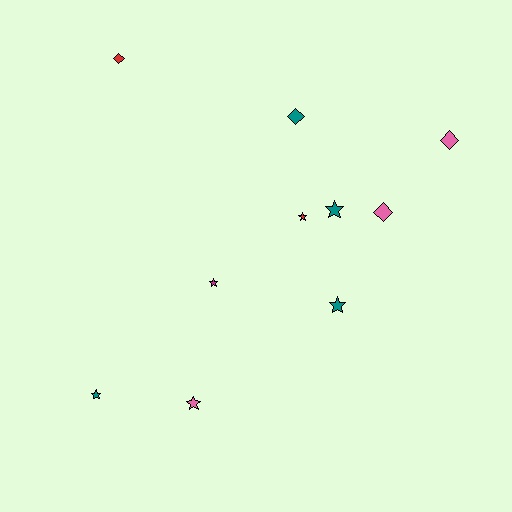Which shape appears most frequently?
Star, with 6 objects.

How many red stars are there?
There is 1 red star.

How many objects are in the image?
There are 10 objects.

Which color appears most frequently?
Teal, with 4 objects.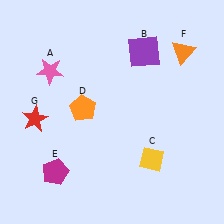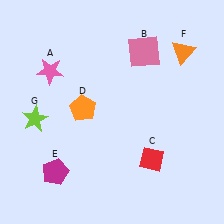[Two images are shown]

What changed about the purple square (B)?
In Image 1, B is purple. In Image 2, it changed to pink.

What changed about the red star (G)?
In Image 1, G is red. In Image 2, it changed to lime.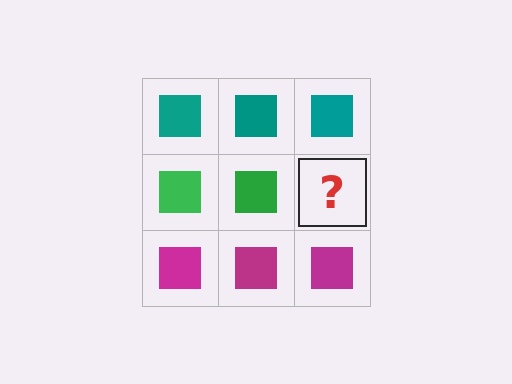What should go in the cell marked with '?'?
The missing cell should contain a green square.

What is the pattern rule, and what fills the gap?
The rule is that each row has a consistent color. The gap should be filled with a green square.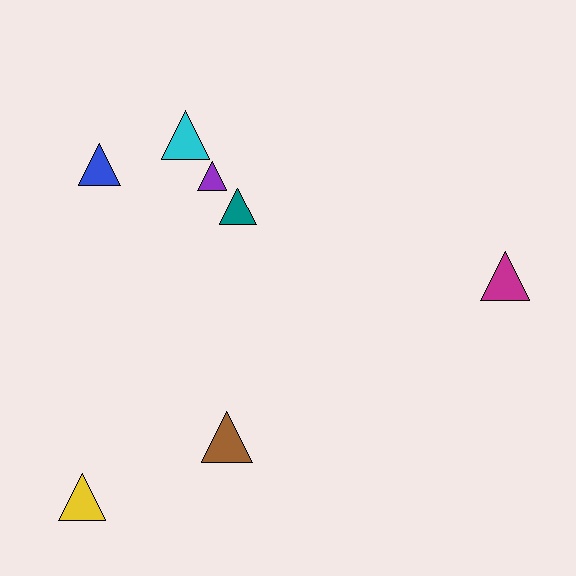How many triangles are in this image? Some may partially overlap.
There are 7 triangles.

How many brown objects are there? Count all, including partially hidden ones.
There is 1 brown object.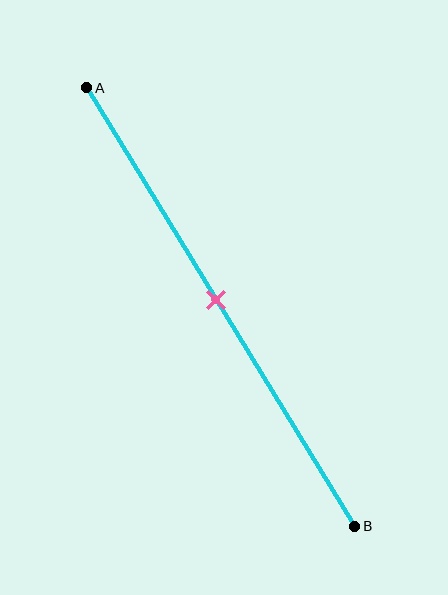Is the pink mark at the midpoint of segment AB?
Yes, the mark is approximately at the midpoint.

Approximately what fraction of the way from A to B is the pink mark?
The pink mark is approximately 50% of the way from A to B.